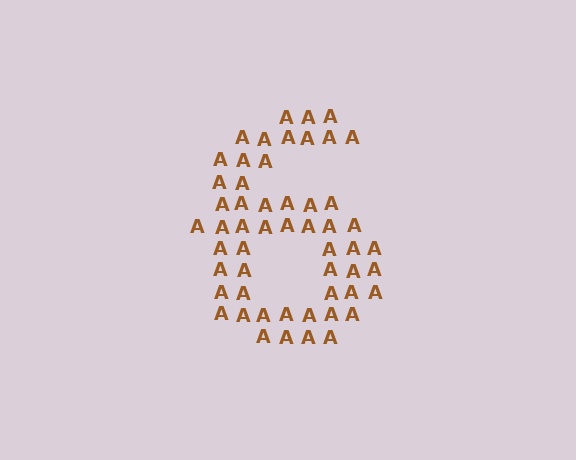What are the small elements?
The small elements are letter A's.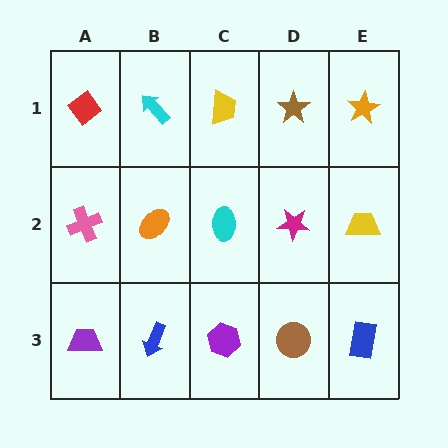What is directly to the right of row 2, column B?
A cyan ellipse.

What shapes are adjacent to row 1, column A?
A pink cross (row 2, column A), a cyan arrow (row 1, column B).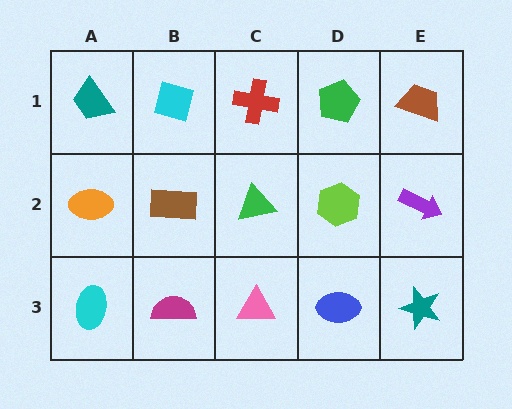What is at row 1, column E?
A brown trapezoid.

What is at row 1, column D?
A green pentagon.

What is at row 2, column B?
A brown rectangle.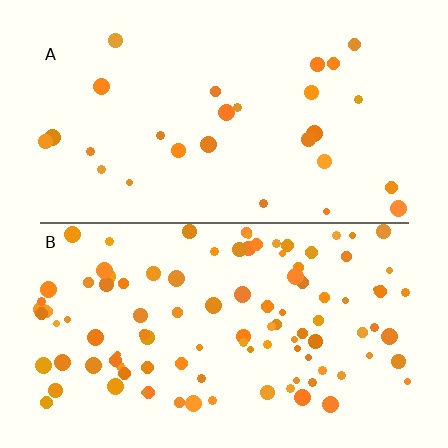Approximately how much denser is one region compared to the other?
Approximately 3.8× — region B over region A.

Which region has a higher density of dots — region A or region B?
B (the bottom).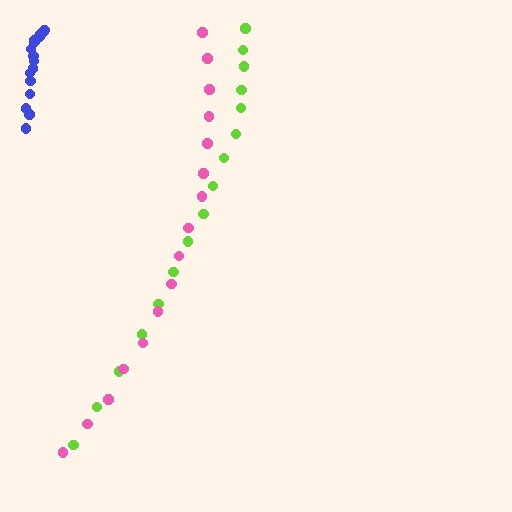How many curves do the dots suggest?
There are 3 distinct paths.